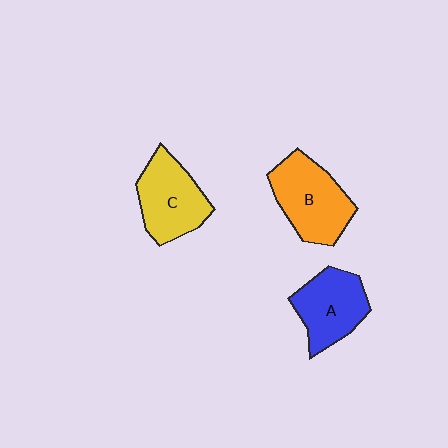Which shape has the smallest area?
Shape A (blue).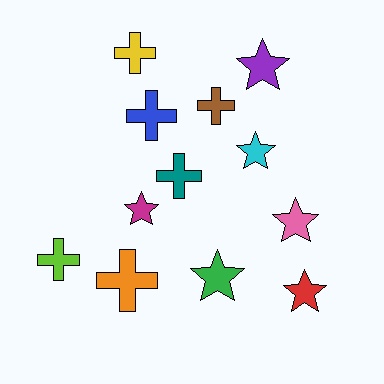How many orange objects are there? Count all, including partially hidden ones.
There is 1 orange object.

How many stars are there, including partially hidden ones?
There are 6 stars.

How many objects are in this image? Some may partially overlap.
There are 12 objects.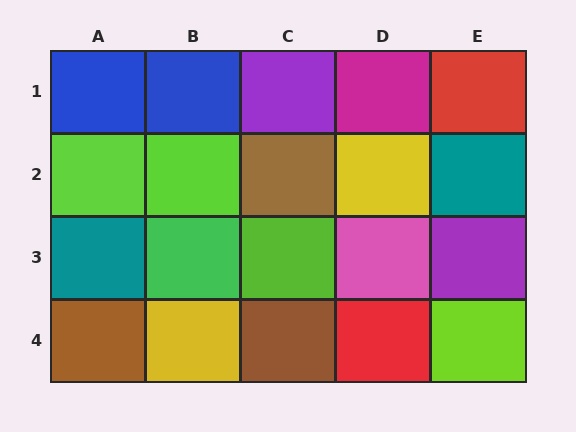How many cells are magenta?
1 cell is magenta.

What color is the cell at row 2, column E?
Teal.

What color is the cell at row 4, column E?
Lime.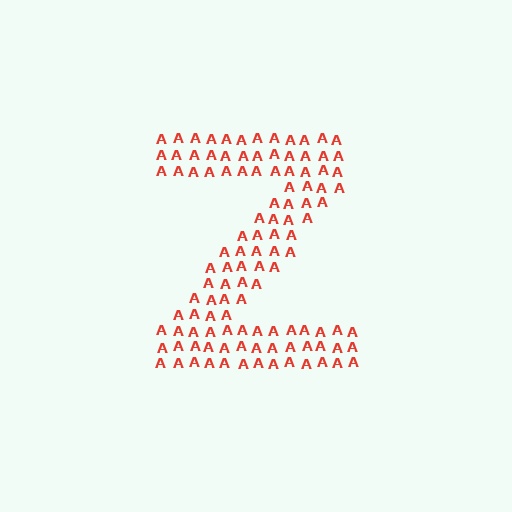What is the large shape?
The large shape is the letter Z.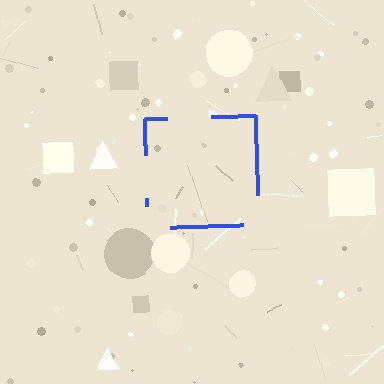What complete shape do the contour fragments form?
The contour fragments form a square.